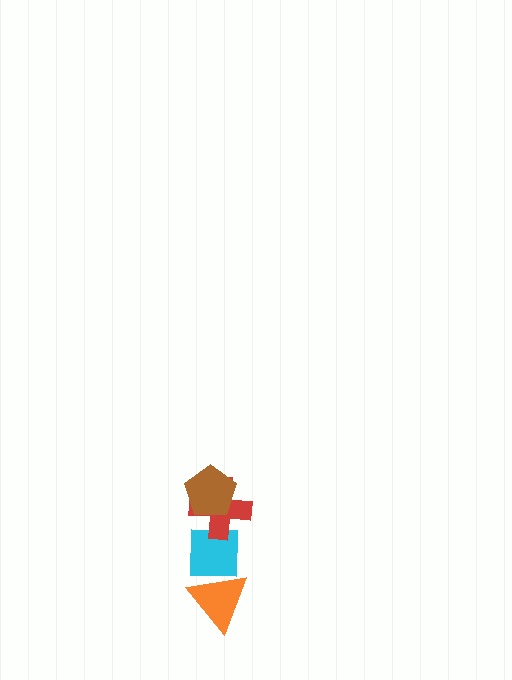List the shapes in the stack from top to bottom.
From top to bottom: the brown pentagon, the red cross, the cyan square, the orange triangle.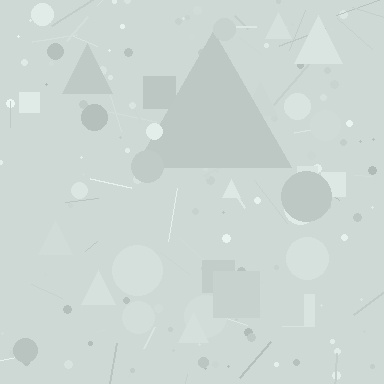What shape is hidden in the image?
A triangle is hidden in the image.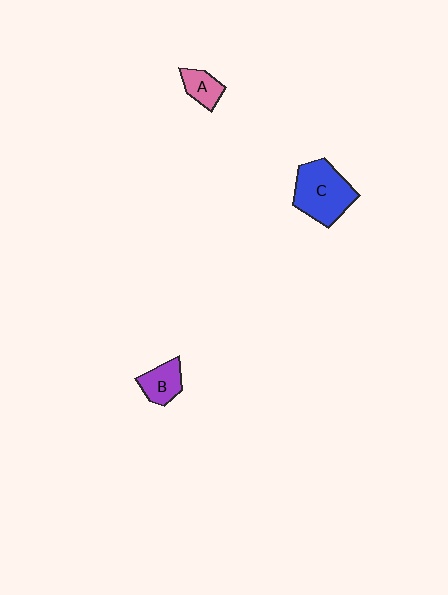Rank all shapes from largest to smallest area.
From largest to smallest: C (blue), B (purple), A (pink).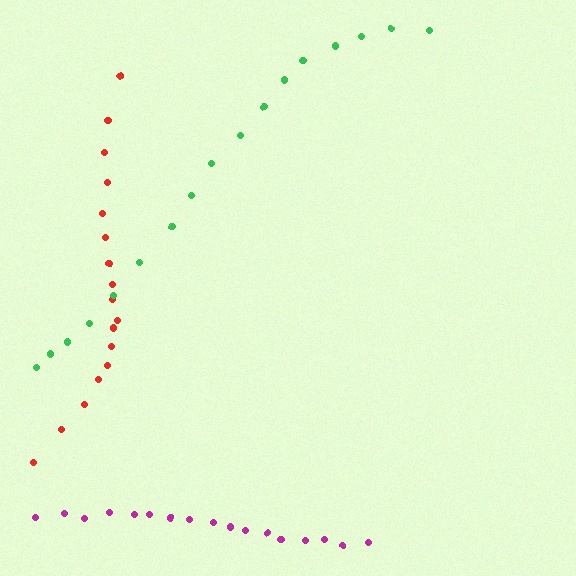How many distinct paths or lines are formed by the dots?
There are 3 distinct paths.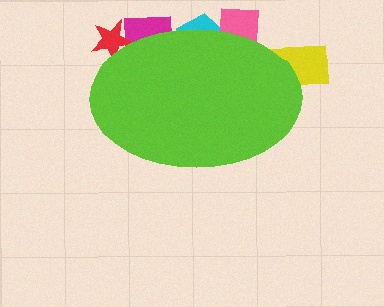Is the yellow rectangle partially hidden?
Yes, the yellow rectangle is partially hidden behind the lime ellipse.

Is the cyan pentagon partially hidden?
Yes, the cyan pentagon is partially hidden behind the lime ellipse.